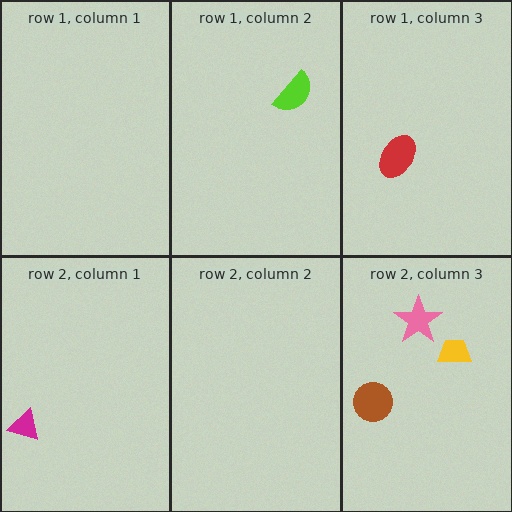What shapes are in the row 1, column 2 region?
The lime semicircle.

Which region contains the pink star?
The row 2, column 3 region.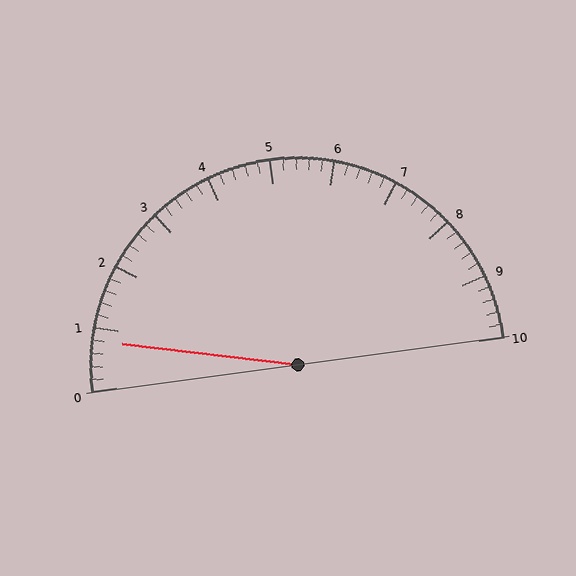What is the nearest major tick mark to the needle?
The nearest major tick mark is 1.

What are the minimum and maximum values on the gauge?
The gauge ranges from 0 to 10.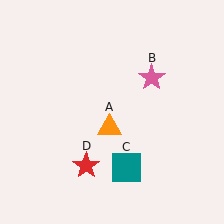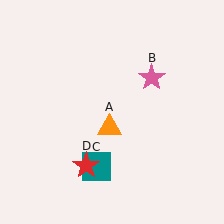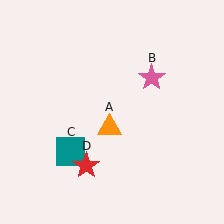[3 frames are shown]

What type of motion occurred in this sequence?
The teal square (object C) rotated clockwise around the center of the scene.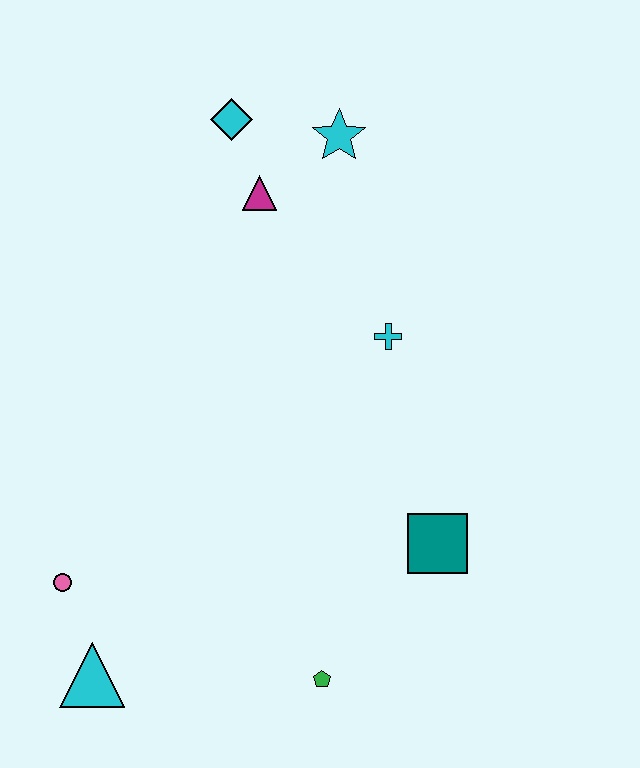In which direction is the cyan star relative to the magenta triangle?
The cyan star is to the right of the magenta triangle.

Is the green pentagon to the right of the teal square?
No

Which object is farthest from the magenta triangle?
The cyan triangle is farthest from the magenta triangle.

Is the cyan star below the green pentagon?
No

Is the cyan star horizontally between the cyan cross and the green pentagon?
Yes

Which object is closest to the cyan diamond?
The magenta triangle is closest to the cyan diamond.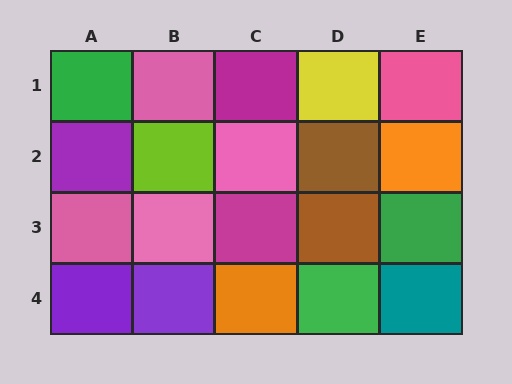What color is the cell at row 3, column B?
Pink.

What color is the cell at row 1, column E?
Pink.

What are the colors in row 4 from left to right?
Purple, purple, orange, green, teal.